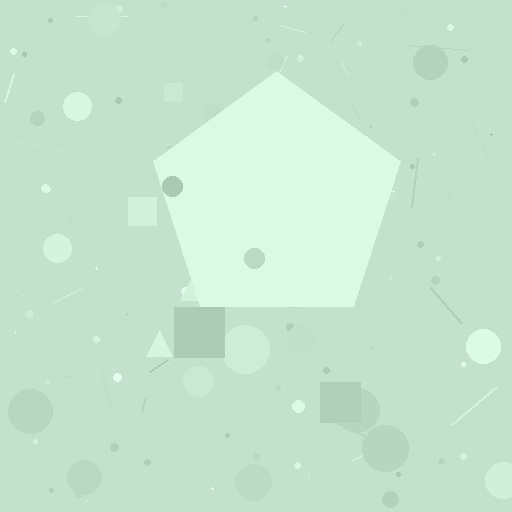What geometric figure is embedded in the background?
A pentagon is embedded in the background.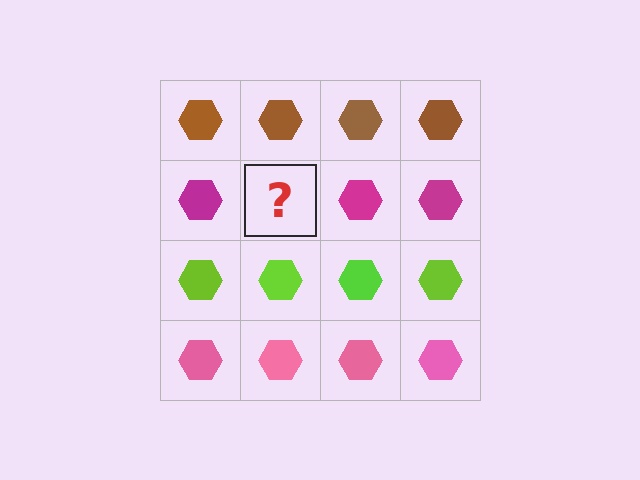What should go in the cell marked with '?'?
The missing cell should contain a magenta hexagon.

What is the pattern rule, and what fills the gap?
The rule is that each row has a consistent color. The gap should be filled with a magenta hexagon.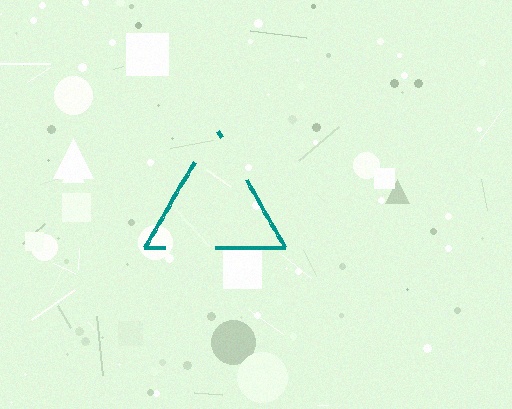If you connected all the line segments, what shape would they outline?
They would outline a triangle.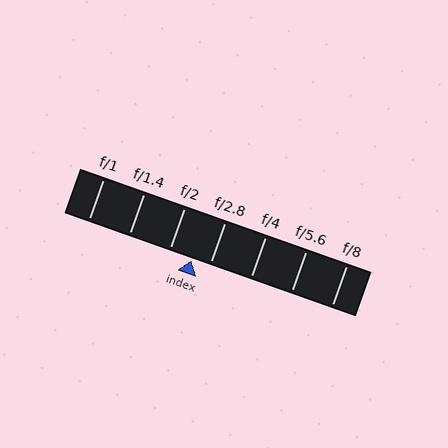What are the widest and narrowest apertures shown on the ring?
The widest aperture shown is f/1 and the narrowest is f/8.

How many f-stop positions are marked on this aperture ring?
There are 7 f-stop positions marked.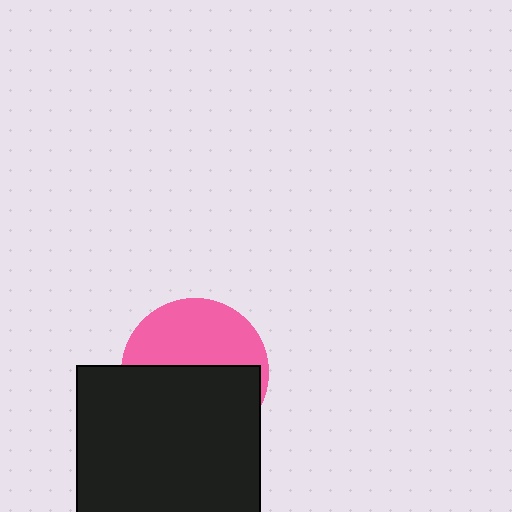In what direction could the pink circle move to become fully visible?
The pink circle could move up. That would shift it out from behind the black square entirely.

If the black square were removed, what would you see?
You would see the complete pink circle.